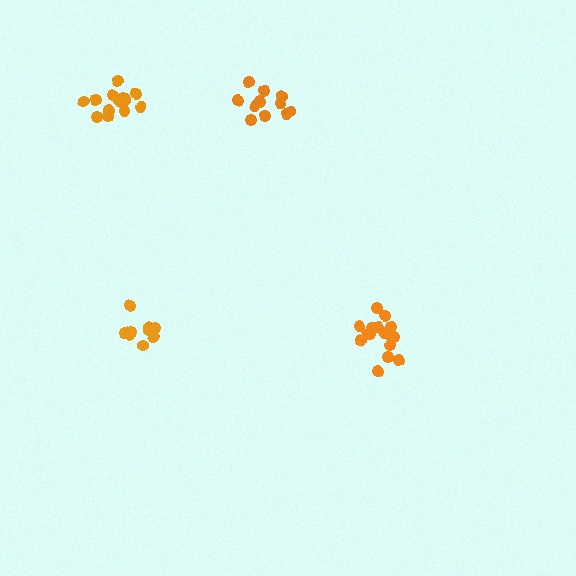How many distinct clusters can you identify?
There are 4 distinct clusters.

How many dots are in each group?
Group 1: 16 dots, Group 2: 11 dots, Group 3: 11 dots, Group 4: 15 dots (53 total).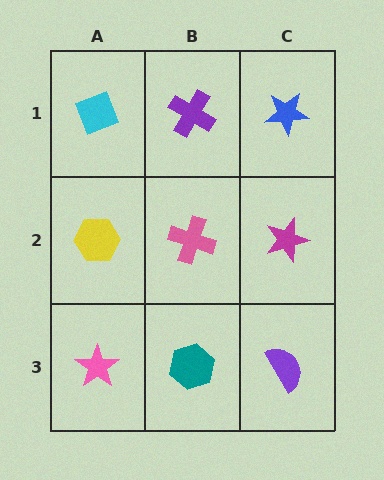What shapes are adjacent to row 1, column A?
A yellow hexagon (row 2, column A), a purple cross (row 1, column B).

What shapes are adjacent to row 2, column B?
A purple cross (row 1, column B), a teal hexagon (row 3, column B), a yellow hexagon (row 2, column A), a magenta star (row 2, column C).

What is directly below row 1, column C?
A magenta star.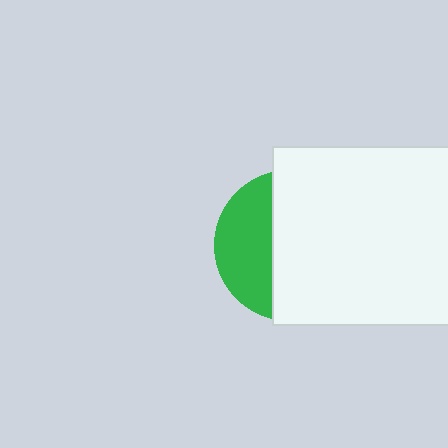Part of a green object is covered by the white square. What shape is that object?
It is a circle.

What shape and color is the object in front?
The object in front is a white square.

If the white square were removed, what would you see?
You would see the complete green circle.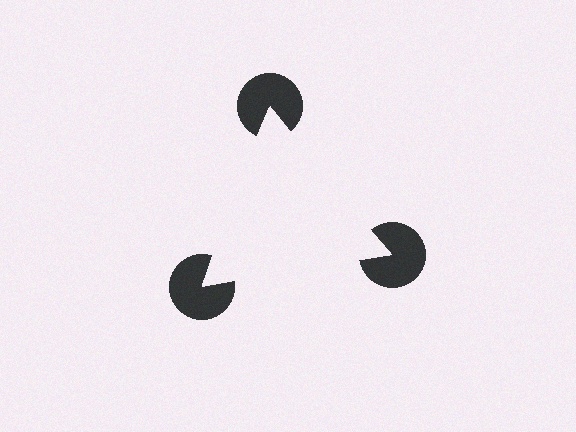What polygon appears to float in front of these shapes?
An illusory triangle — its edges are inferred from the aligned wedge cuts in the pac-man discs, not physically drawn.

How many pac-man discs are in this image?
There are 3 — one at each vertex of the illusory triangle.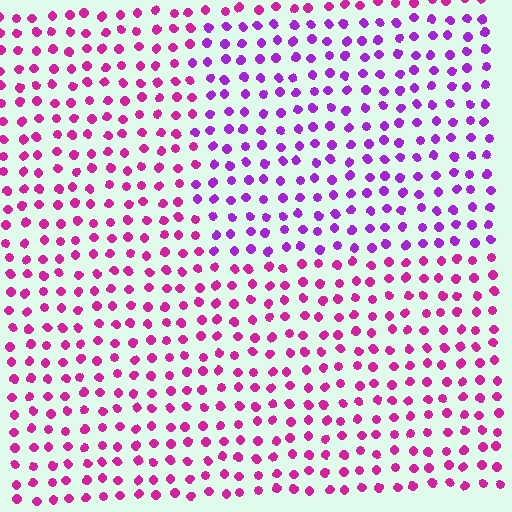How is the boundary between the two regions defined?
The boundary is defined purely by a slight shift in hue (about 34 degrees). Spacing, size, and orientation are identical on both sides.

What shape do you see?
I see a rectangle.